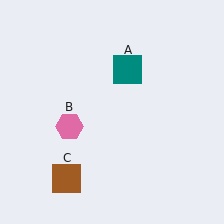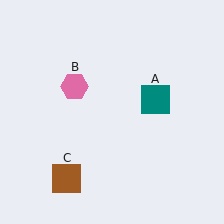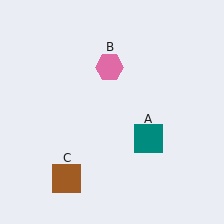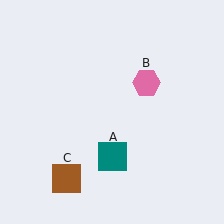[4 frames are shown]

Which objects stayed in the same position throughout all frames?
Brown square (object C) remained stationary.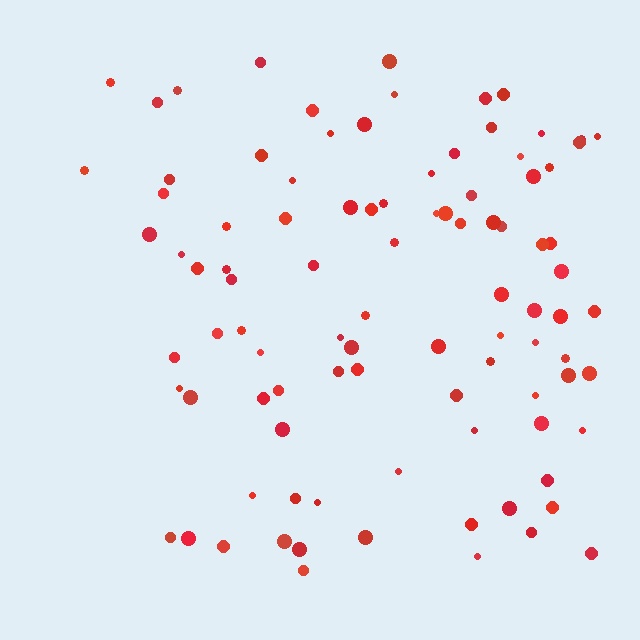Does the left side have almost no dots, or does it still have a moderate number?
Still a moderate number, just noticeably fewer than the right.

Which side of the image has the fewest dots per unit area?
The left.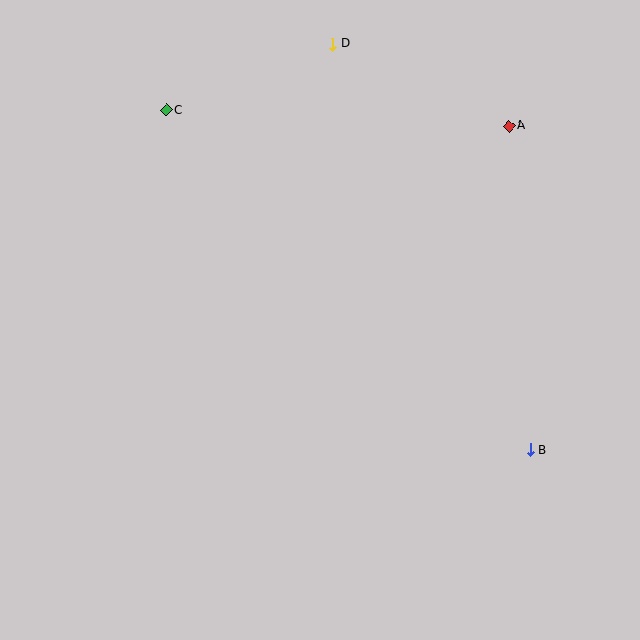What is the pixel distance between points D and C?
The distance between D and C is 179 pixels.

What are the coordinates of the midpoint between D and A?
The midpoint between D and A is at (421, 85).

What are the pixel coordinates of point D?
Point D is at (332, 44).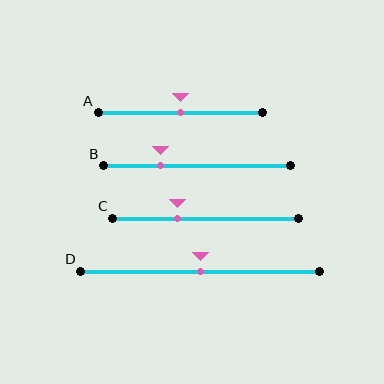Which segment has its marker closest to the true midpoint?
Segment A has its marker closest to the true midpoint.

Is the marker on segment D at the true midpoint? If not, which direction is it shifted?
Yes, the marker on segment D is at the true midpoint.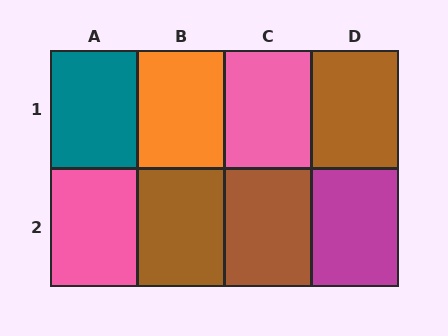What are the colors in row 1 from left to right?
Teal, orange, pink, brown.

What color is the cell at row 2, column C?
Brown.